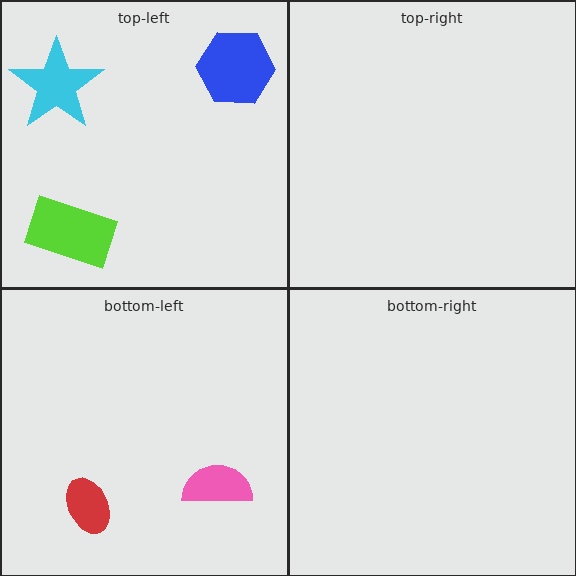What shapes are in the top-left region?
The blue hexagon, the lime rectangle, the cyan star.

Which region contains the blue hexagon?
The top-left region.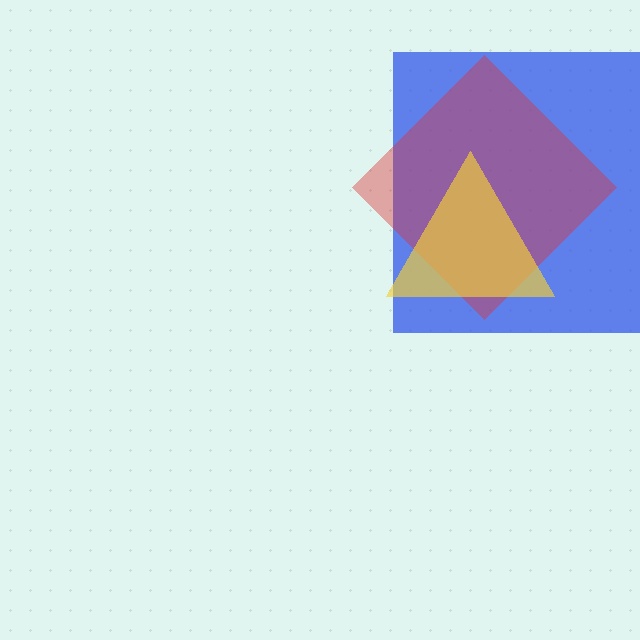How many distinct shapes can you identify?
There are 3 distinct shapes: a blue square, a red diamond, a yellow triangle.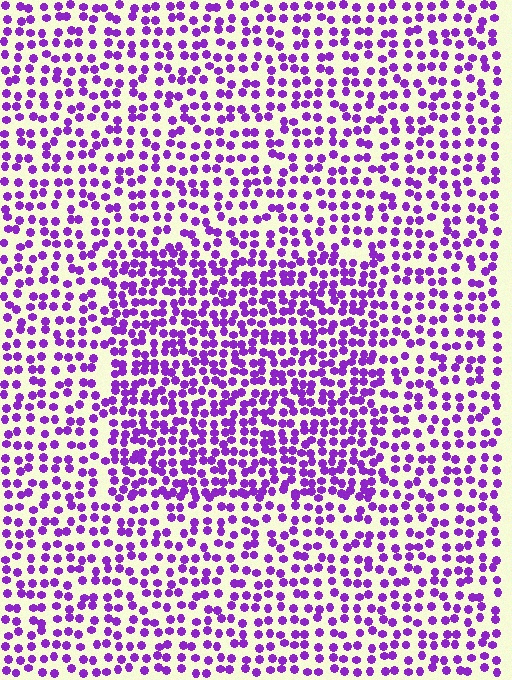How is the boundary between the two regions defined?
The boundary is defined by a change in element density (approximately 1.6x ratio). All elements are the same color, size, and shape.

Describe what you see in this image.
The image contains small purple elements arranged at two different densities. A rectangle-shaped region is visible where the elements are more densely packed than the surrounding area.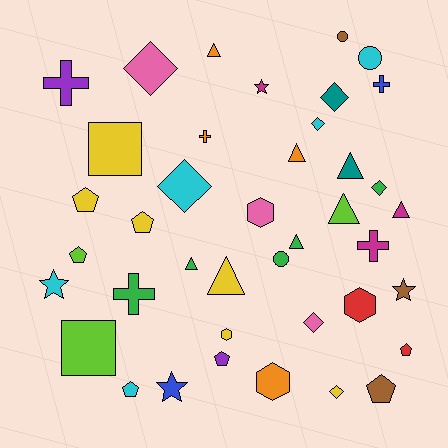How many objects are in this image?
There are 40 objects.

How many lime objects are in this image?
There are 3 lime objects.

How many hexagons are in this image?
There are 4 hexagons.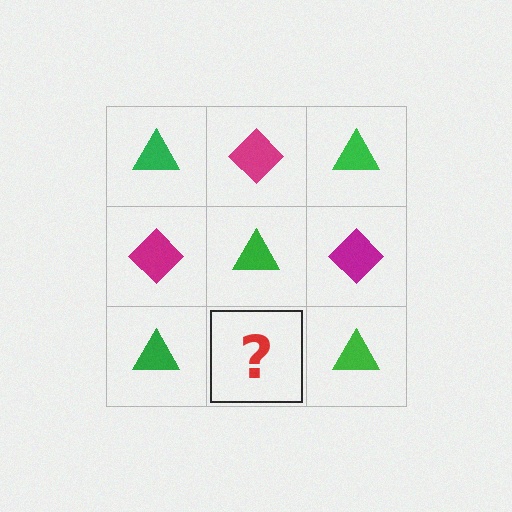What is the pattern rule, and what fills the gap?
The rule is that it alternates green triangle and magenta diamond in a checkerboard pattern. The gap should be filled with a magenta diamond.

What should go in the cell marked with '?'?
The missing cell should contain a magenta diamond.